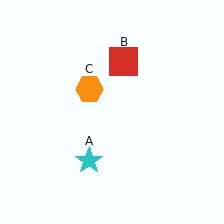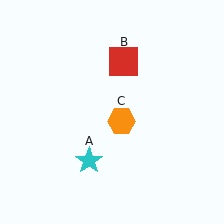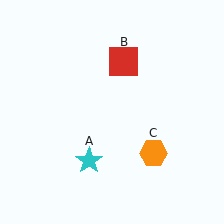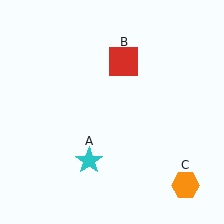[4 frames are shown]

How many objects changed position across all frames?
1 object changed position: orange hexagon (object C).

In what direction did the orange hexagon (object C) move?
The orange hexagon (object C) moved down and to the right.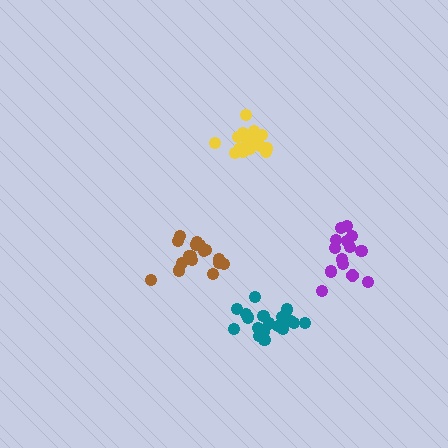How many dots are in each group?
Group 1: 17 dots, Group 2: 14 dots, Group 3: 17 dots, Group 4: 20 dots (68 total).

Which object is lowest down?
The teal cluster is bottommost.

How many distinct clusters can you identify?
There are 4 distinct clusters.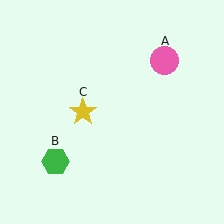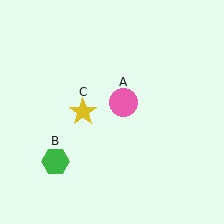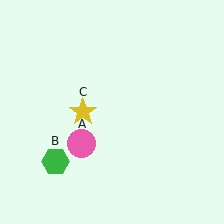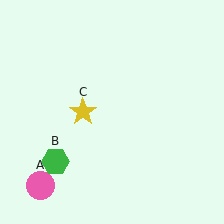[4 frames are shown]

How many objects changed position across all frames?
1 object changed position: pink circle (object A).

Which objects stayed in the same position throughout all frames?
Green hexagon (object B) and yellow star (object C) remained stationary.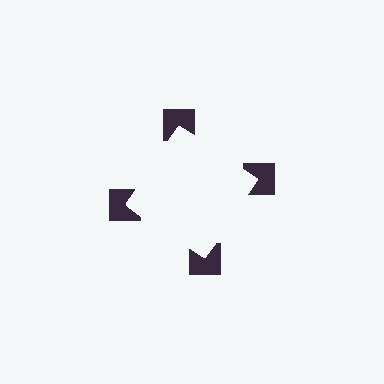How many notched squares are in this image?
There are 4 — one at each vertex of the illusory square.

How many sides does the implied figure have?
4 sides.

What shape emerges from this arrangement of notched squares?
An illusory square — its edges are inferred from the aligned wedge cuts in the notched squares, not physically drawn.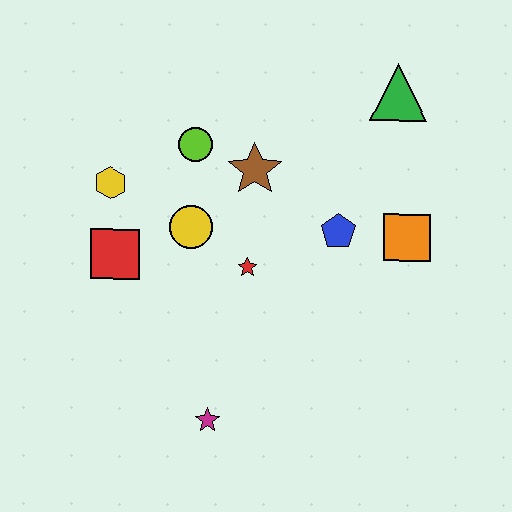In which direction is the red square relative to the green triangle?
The red square is to the left of the green triangle.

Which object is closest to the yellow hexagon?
The red square is closest to the yellow hexagon.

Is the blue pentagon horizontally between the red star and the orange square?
Yes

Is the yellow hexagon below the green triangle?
Yes